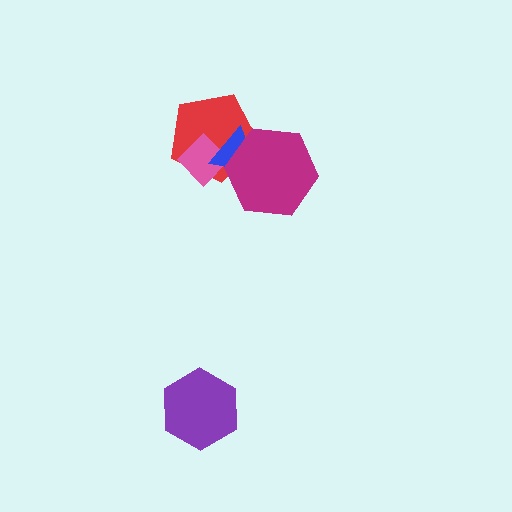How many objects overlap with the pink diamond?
2 objects overlap with the pink diamond.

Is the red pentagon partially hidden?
Yes, it is partially covered by another shape.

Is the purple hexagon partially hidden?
No, no other shape covers it.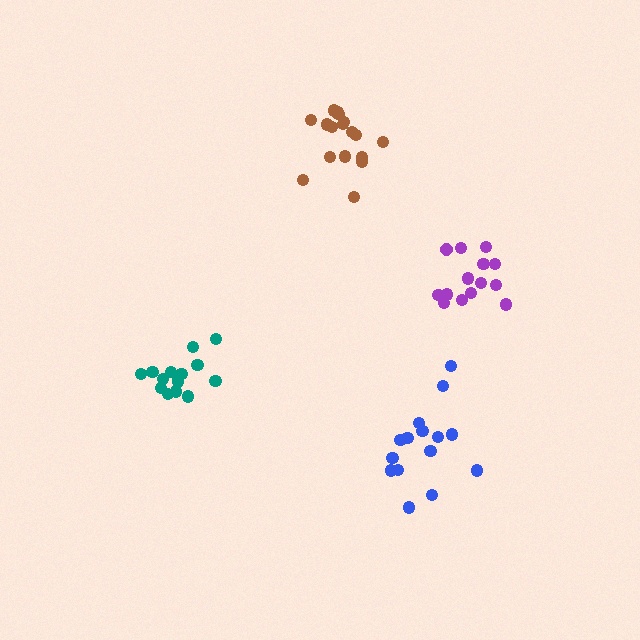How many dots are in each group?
Group 1: 15 dots, Group 2: 16 dots, Group 3: 17 dots, Group 4: 14 dots (62 total).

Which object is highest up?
The brown cluster is topmost.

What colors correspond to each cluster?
The clusters are colored: teal, blue, brown, purple.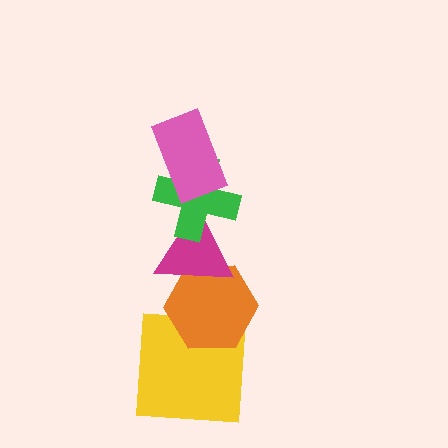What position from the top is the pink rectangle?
The pink rectangle is 1st from the top.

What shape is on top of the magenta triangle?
The green cross is on top of the magenta triangle.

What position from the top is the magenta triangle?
The magenta triangle is 3rd from the top.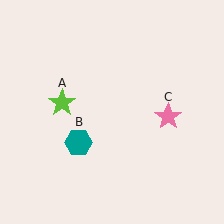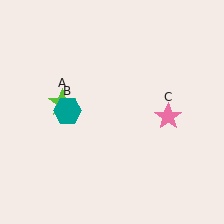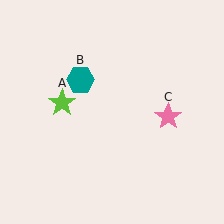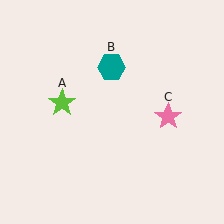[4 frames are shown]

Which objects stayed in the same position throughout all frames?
Lime star (object A) and pink star (object C) remained stationary.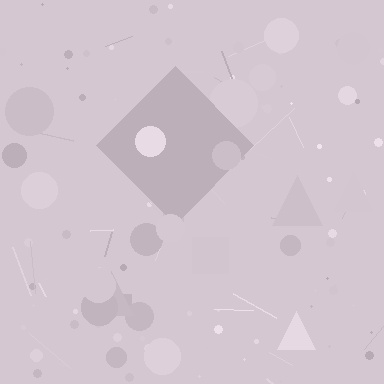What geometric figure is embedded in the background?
A diamond is embedded in the background.